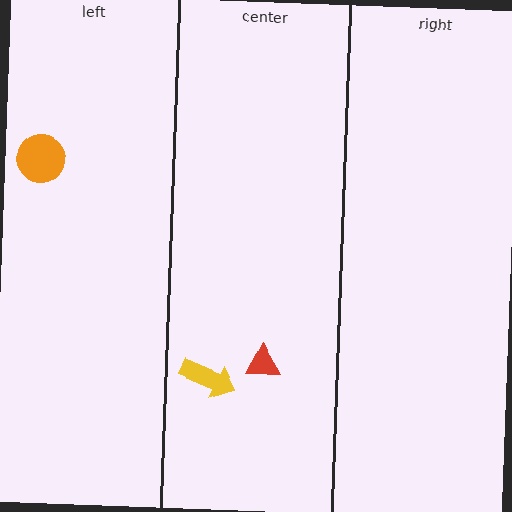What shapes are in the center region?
The red triangle, the yellow arrow.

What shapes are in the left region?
The orange circle.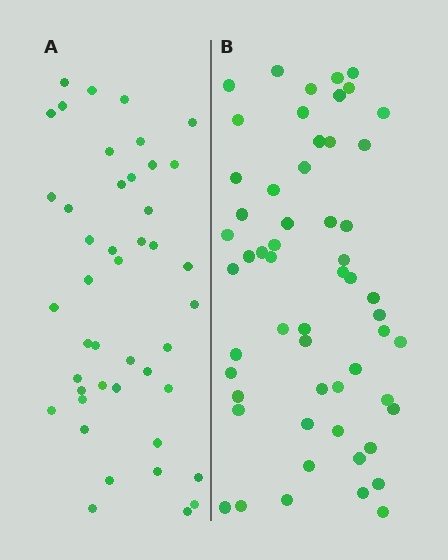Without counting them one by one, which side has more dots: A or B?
Region B (the right region) has more dots.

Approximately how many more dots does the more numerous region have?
Region B has roughly 12 or so more dots than region A.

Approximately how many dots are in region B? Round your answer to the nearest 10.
About 60 dots. (The exact count is 56, which rounds to 60.)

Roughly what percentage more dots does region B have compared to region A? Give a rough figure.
About 25% more.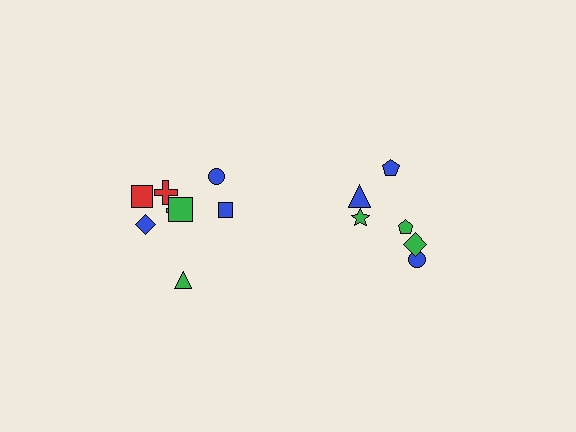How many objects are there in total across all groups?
There are 14 objects.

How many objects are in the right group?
There are 6 objects.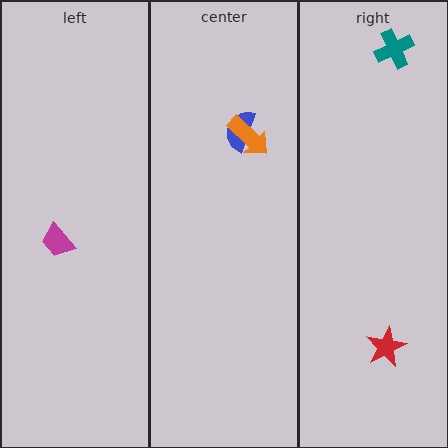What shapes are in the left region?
The magenta trapezoid.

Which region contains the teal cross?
The right region.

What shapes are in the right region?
The teal cross, the red star.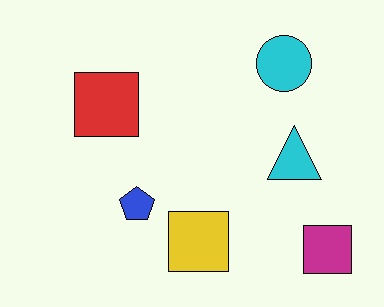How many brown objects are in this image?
There are no brown objects.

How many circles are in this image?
There is 1 circle.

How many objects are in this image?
There are 6 objects.